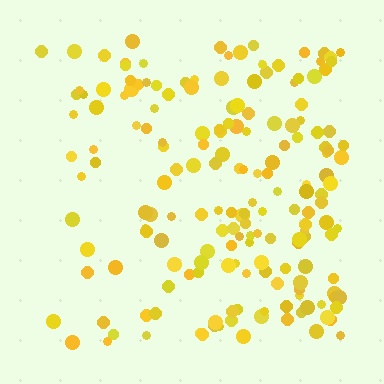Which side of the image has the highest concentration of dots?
The right.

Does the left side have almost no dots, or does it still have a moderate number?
Still a moderate number, just noticeably fewer than the right.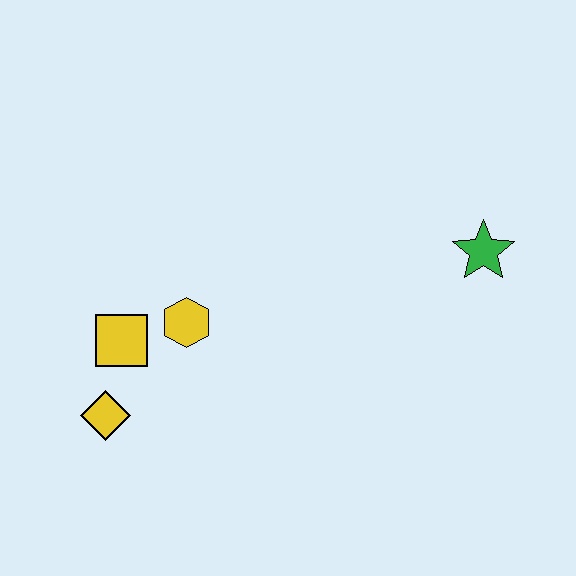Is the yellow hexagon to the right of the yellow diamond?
Yes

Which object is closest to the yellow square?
The yellow hexagon is closest to the yellow square.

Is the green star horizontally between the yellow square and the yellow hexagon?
No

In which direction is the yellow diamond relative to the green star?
The yellow diamond is to the left of the green star.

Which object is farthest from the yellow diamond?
The green star is farthest from the yellow diamond.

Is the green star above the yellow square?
Yes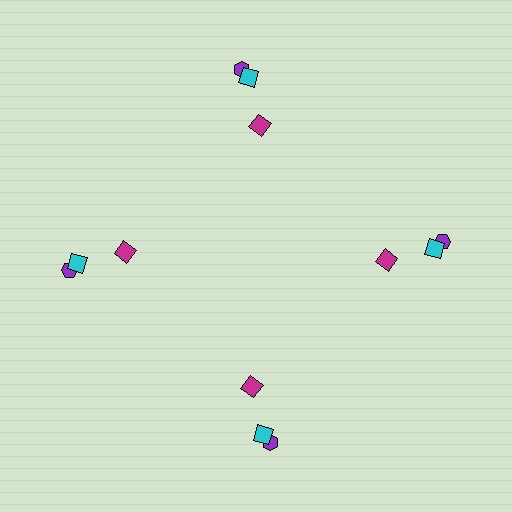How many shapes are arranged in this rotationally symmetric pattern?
There are 12 shapes, arranged in 4 groups of 3.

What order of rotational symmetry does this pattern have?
This pattern has 4-fold rotational symmetry.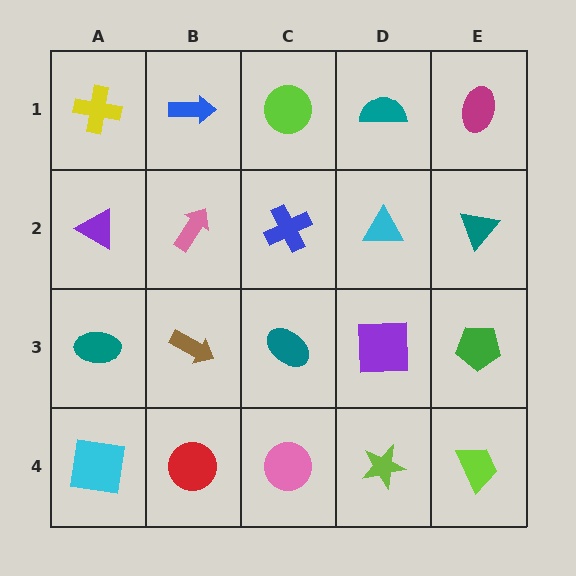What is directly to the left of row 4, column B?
A cyan square.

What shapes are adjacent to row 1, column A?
A purple triangle (row 2, column A), a blue arrow (row 1, column B).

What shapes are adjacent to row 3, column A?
A purple triangle (row 2, column A), a cyan square (row 4, column A), a brown arrow (row 3, column B).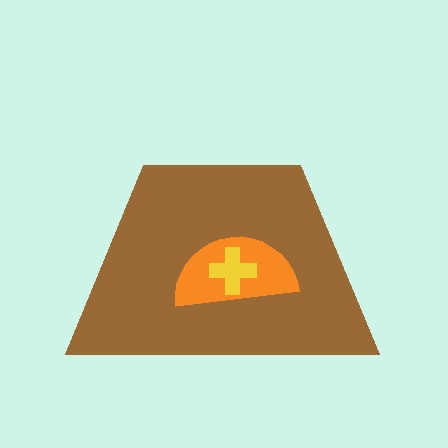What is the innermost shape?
The yellow cross.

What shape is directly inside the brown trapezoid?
The orange semicircle.